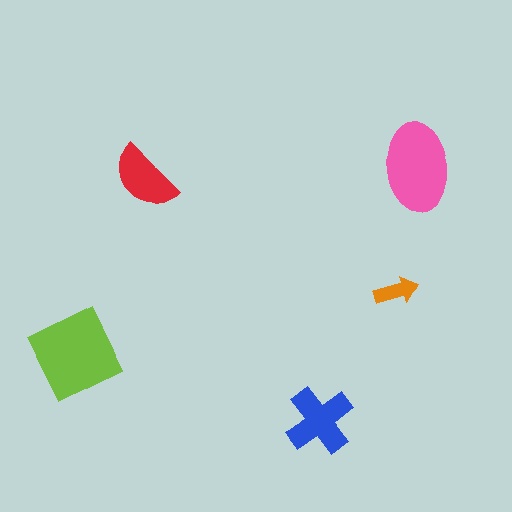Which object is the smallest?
The orange arrow.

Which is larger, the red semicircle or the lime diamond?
The lime diamond.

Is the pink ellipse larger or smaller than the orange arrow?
Larger.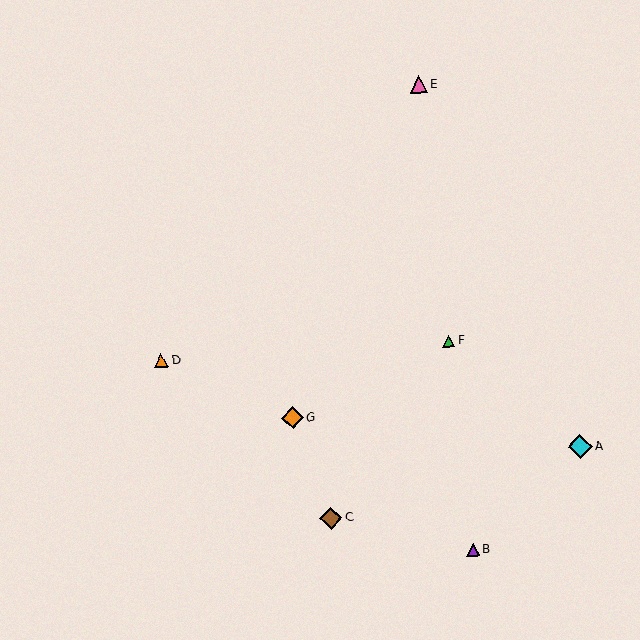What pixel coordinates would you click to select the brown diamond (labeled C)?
Click at (331, 518) to select the brown diamond C.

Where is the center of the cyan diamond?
The center of the cyan diamond is at (580, 447).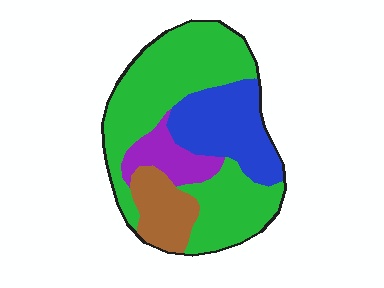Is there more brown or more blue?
Blue.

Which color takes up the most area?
Green, at roughly 55%.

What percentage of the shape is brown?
Brown takes up about one eighth (1/8) of the shape.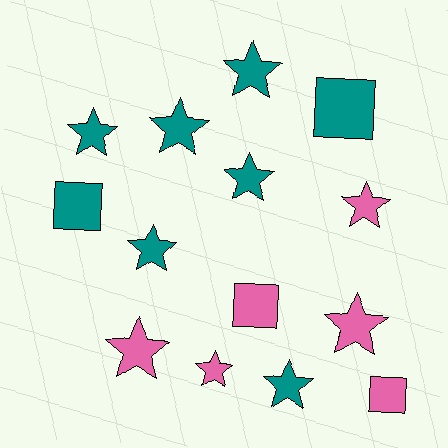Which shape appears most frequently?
Star, with 10 objects.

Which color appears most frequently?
Teal, with 8 objects.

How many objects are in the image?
There are 14 objects.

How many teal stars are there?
There are 6 teal stars.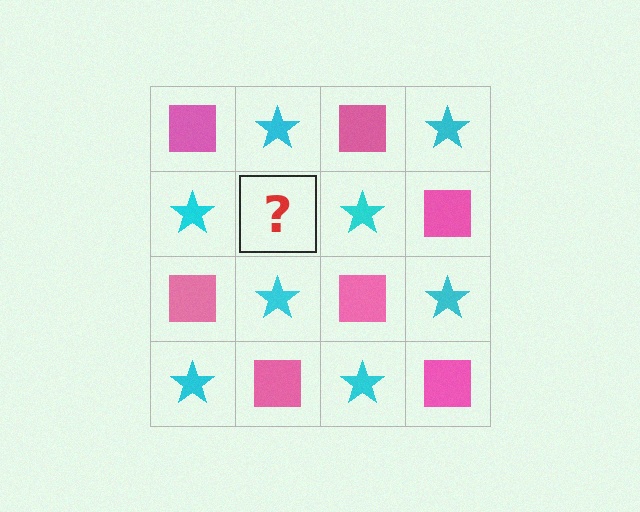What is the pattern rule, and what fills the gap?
The rule is that it alternates pink square and cyan star in a checkerboard pattern. The gap should be filled with a pink square.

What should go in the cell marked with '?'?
The missing cell should contain a pink square.